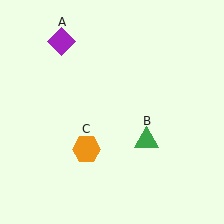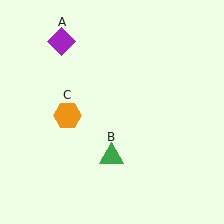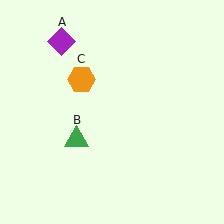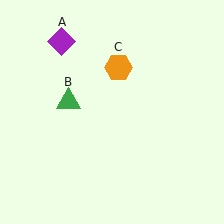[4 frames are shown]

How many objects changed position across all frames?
2 objects changed position: green triangle (object B), orange hexagon (object C).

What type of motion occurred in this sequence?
The green triangle (object B), orange hexagon (object C) rotated clockwise around the center of the scene.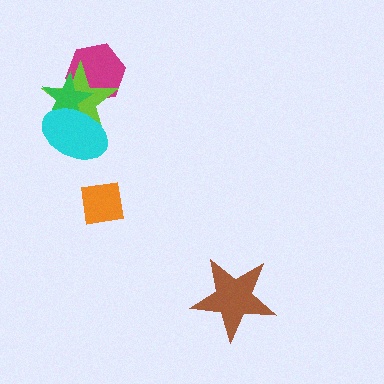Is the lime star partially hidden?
Yes, it is partially covered by another shape.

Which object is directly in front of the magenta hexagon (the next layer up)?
The lime star is directly in front of the magenta hexagon.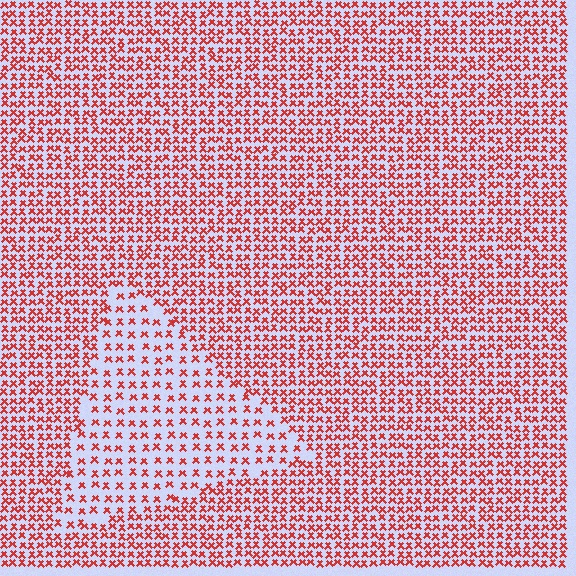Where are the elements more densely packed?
The elements are more densely packed outside the triangle boundary.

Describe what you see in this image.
The image contains small red elements arranged at two different densities. A triangle-shaped region is visible where the elements are less densely packed than the surrounding area.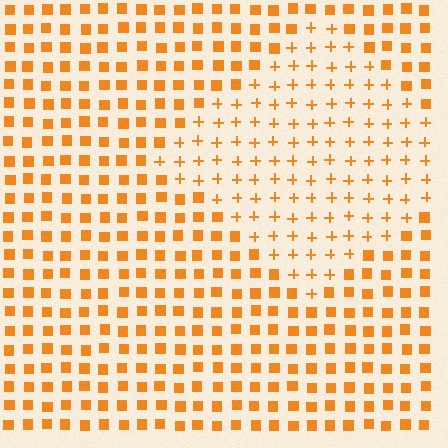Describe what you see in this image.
The image is filled with small orange elements arranged in a uniform grid. A diamond-shaped region contains plus signs, while the surrounding area contains squares. The boundary is defined purely by the change in element shape.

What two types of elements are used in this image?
The image uses plus signs inside the diamond region and squares outside it.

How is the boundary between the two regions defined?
The boundary is defined by a change in element shape: plus signs inside vs. squares outside. All elements share the same color and spacing.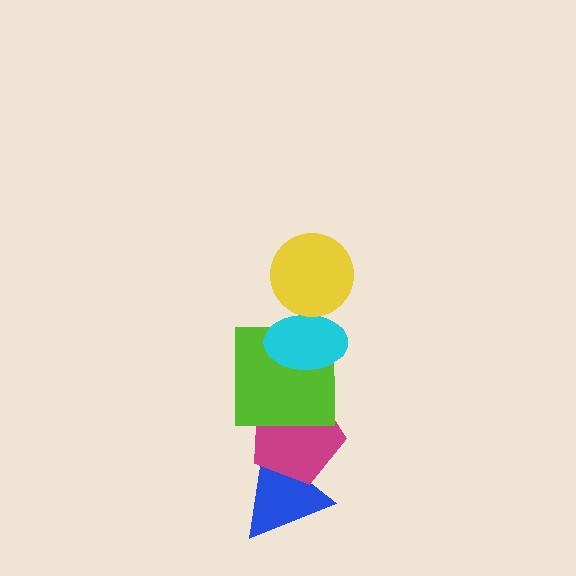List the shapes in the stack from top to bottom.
From top to bottom: the yellow circle, the cyan ellipse, the lime square, the magenta pentagon, the blue triangle.